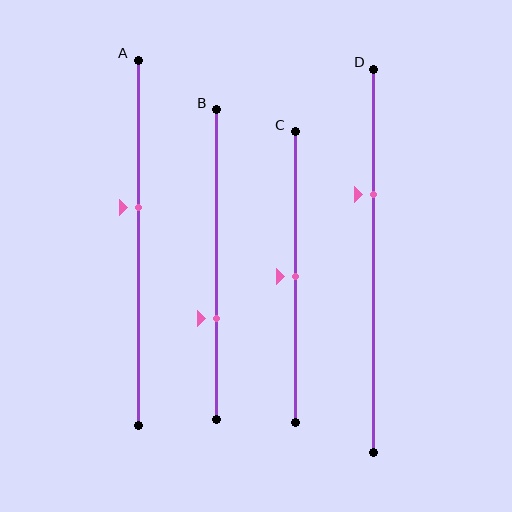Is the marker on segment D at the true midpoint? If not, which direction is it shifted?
No, the marker on segment D is shifted upward by about 17% of the segment length.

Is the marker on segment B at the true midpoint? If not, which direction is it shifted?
No, the marker on segment B is shifted downward by about 17% of the segment length.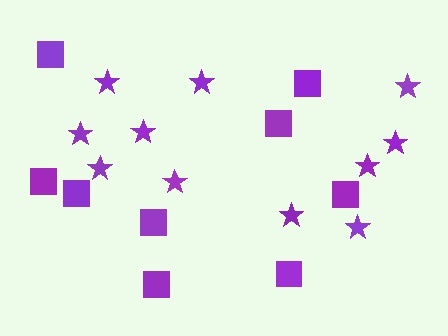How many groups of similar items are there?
There are 2 groups: one group of stars (11) and one group of squares (9).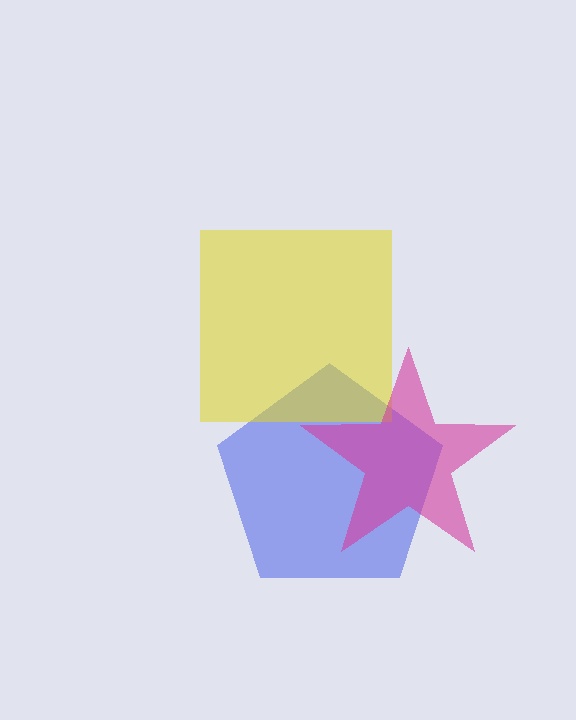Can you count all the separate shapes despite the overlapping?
Yes, there are 3 separate shapes.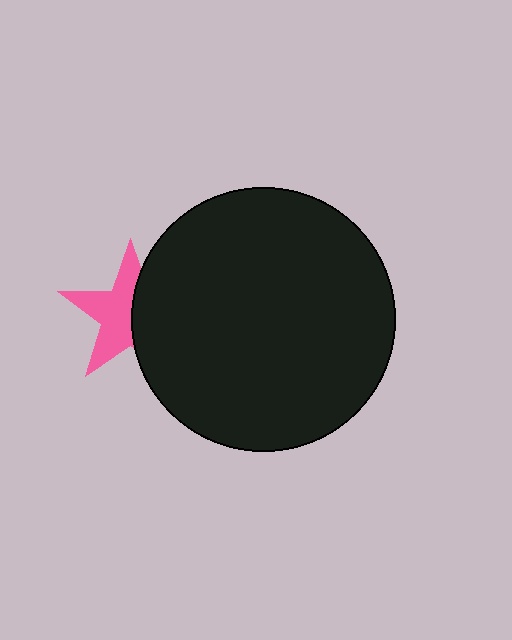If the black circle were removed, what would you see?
You would see the complete pink star.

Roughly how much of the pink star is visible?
About half of it is visible (roughly 56%).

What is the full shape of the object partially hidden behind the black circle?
The partially hidden object is a pink star.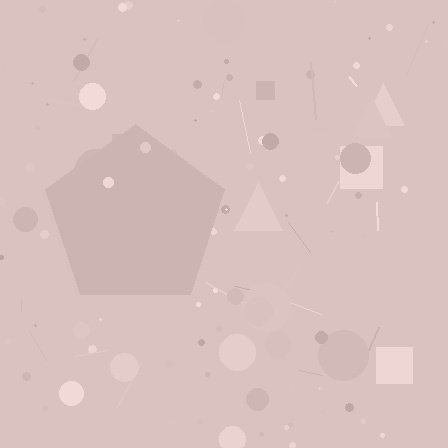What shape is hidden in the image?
A pentagon is hidden in the image.